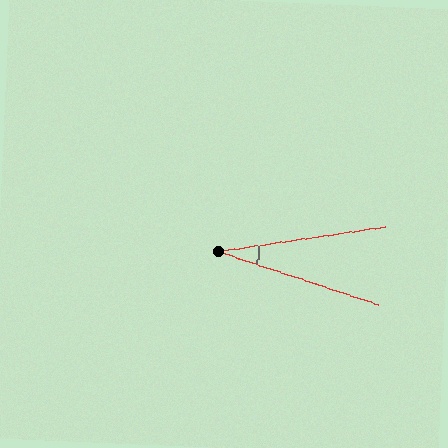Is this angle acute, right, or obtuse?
It is acute.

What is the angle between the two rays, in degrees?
Approximately 27 degrees.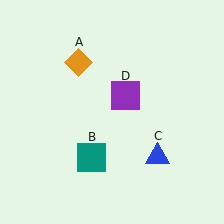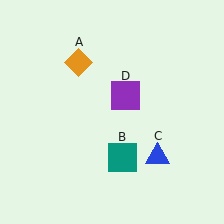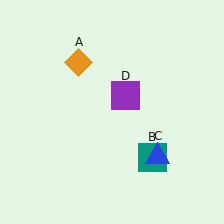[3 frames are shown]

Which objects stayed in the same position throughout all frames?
Orange diamond (object A) and blue triangle (object C) and purple square (object D) remained stationary.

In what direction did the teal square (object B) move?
The teal square (object B) moved right.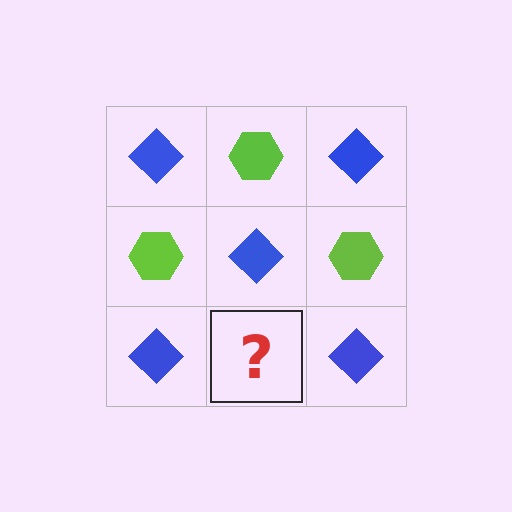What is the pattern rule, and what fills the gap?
The rule is that it alternates blue diamond and lime hexagon in a checkerboard pattern. The gap should be filled with a lime hexagon.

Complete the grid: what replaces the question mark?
The question mark should be replaced with a lime hexagon.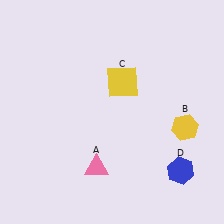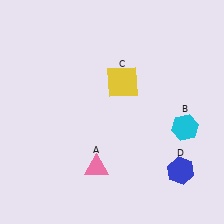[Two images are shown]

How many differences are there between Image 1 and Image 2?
There is 1 difference between the two images.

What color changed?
The hexagon (B) changed from yellow in Image 1 to cyan in Image 2.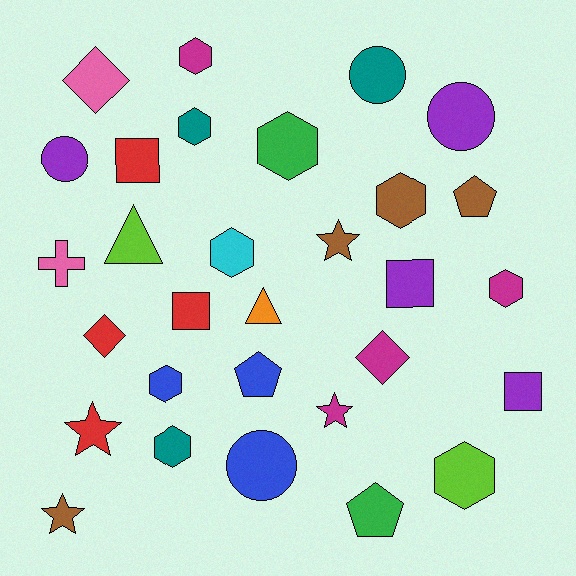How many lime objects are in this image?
There are 2 lime objects.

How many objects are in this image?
There are 30 objects.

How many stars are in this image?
There are 4 stars.